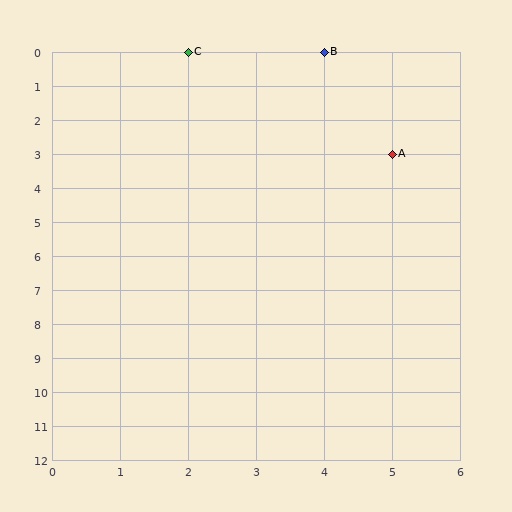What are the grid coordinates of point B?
Point B is at grid coordinates (4, 0).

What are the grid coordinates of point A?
Point A is at grid coordinates (5, 3).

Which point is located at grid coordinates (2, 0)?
Point C is at (2, 0).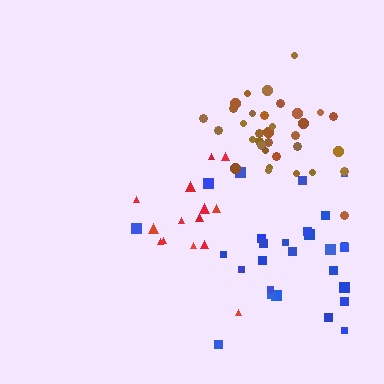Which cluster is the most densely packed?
Brown.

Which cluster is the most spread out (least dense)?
Red.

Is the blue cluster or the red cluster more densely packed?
Blue.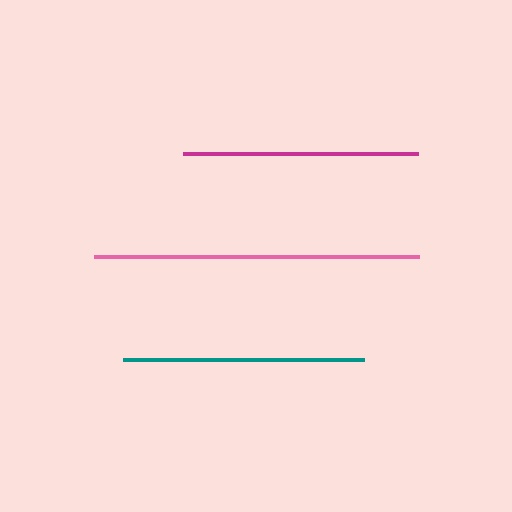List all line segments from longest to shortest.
From longest to shortest: pink, teal, magenta.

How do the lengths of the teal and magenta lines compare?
The teal and magenta lines are approximately the same length.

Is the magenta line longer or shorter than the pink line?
The pink line is longer than the magenta line.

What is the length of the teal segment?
The teal segment is approximately 240 pixels long.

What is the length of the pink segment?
The pink segment is approximately 325 pixels long.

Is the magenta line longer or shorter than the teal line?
The teal line is longer than the magenta line.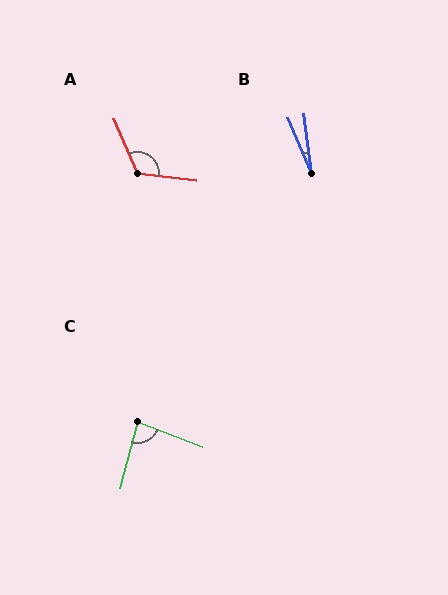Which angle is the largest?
A, at approximately 119 degrees.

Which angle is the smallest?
B, at approximately 16 degrees.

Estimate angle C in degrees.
Approximately 84 degrees.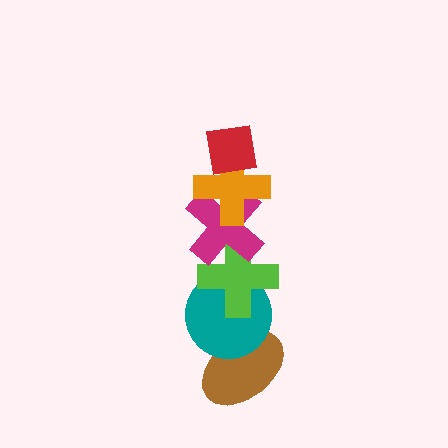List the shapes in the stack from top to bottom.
From top to bottom: the red square, the orange cross, the magenta cross, the lime cross, the teal circle, the brown ellipse.